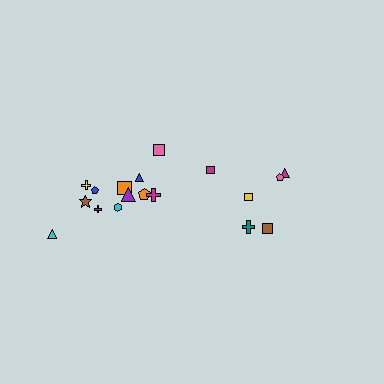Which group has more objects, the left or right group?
The left group.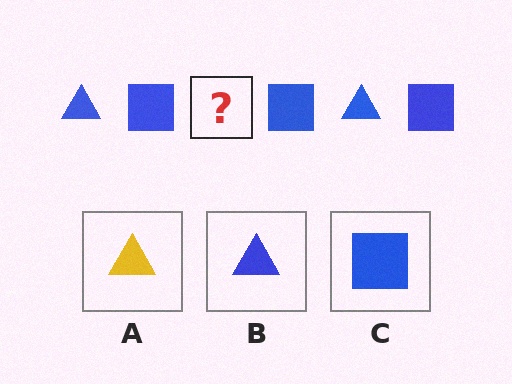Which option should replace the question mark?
Option B.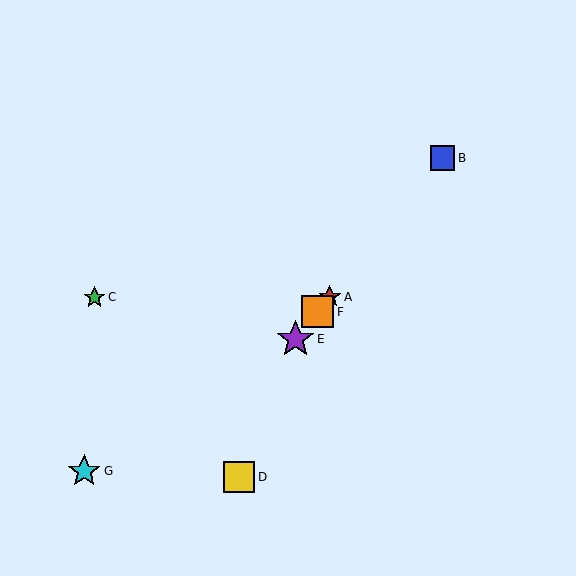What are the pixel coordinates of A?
Object A is at (330, 297).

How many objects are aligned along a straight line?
4 objects (A, B, E, F) are aligned along a straight line.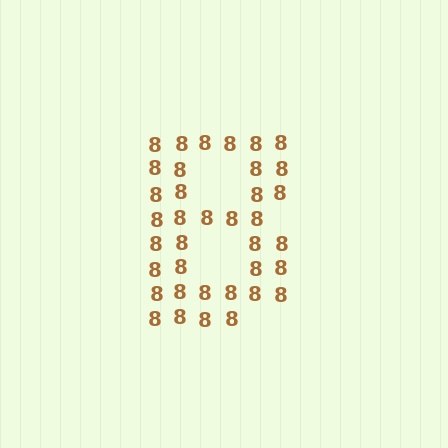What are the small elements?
The small elements are digit 8's.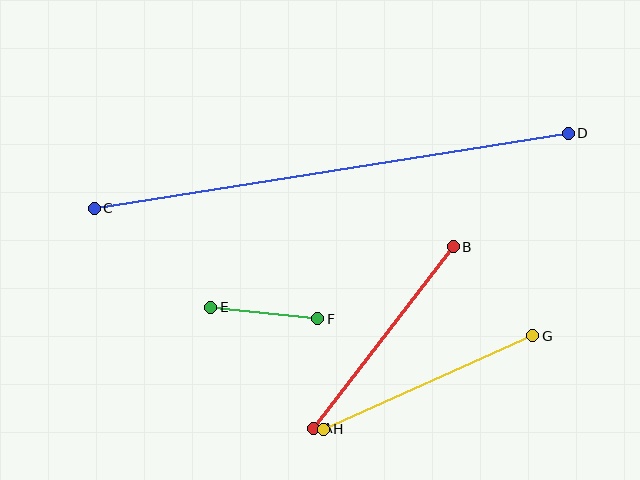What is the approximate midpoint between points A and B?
The midpoint is at approximately (383, 337) pixels.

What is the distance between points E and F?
The distance is approximately 108 pixels.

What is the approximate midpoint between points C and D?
The midpoint is at approximately (331, 171) pixels.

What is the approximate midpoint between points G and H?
The midpoint is at approximately (428, 382) pixels.